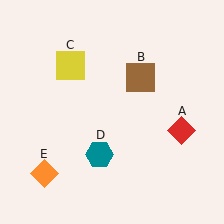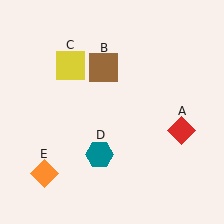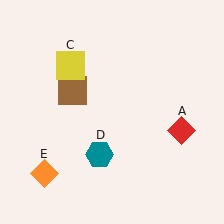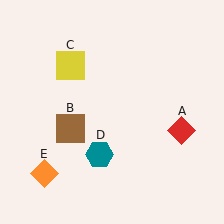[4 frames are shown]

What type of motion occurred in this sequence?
The brown square (object B) rotated counterclockwise around the center of the scene.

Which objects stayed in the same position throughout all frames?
Red diamond (object A) and yellow square (object C) and teal hexagon (object D) and orange diamond (object E) remained stationary.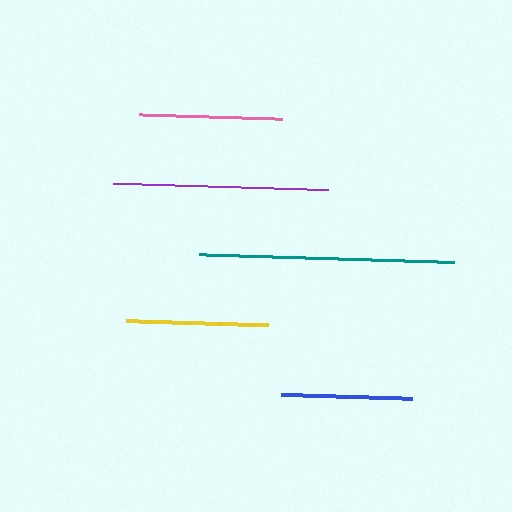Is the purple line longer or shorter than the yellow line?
The purple line is longer than the yellow line.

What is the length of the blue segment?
The blue segment is approximately 130 pixels long.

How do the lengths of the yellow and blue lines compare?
The yellow and blue lines are approximately the same length.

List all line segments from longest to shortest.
From longest to shortest: teal, purple, yellow, pink, blue.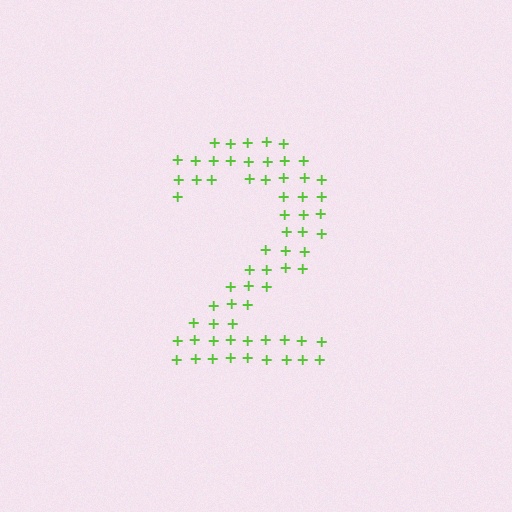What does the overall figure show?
The overall figure shows the digit 2.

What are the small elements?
The small elements are plus signs.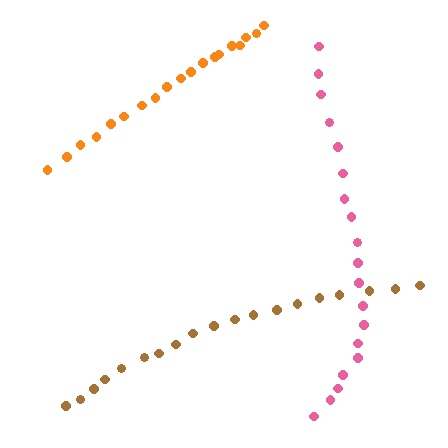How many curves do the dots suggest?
There are 3 distinct paths.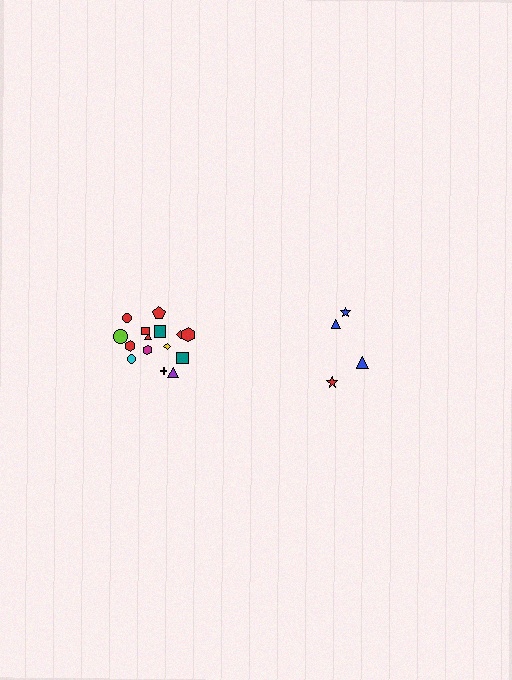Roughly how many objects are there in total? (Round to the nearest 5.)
Roughly 20 objects in total.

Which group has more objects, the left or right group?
The left group.